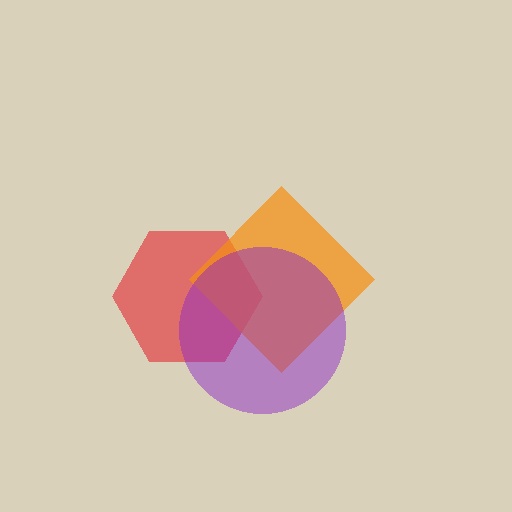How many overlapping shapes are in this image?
There are 3 overlapping shapes in the image.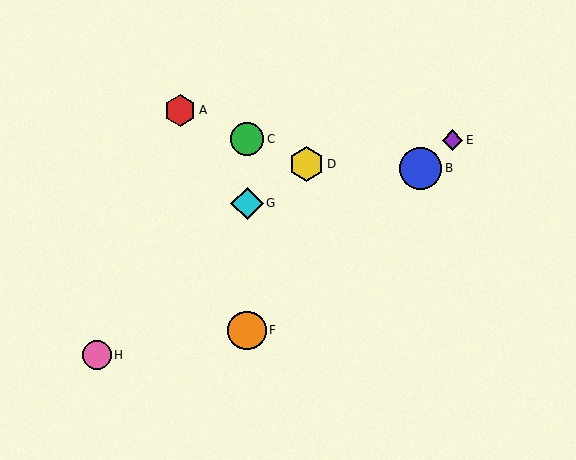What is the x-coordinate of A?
Object A is at x≈180.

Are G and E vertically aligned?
No, G is at x≈247 and E is at x≈453.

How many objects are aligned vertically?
3 objects (C, F, G) are aligned vertically.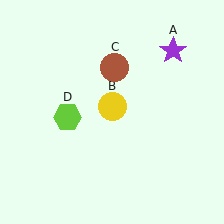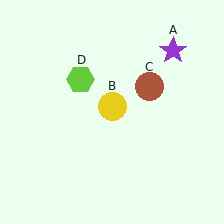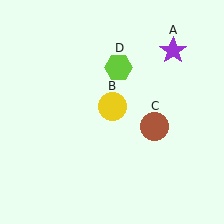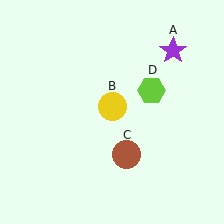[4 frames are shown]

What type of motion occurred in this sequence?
The brown circle (object C), lime hexagon (object D) rotated clockwise around the center of the scene.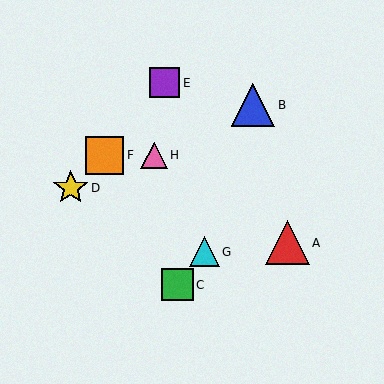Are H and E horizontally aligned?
No, H is at y≈155 and E is at y≈83.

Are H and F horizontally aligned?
Yes, both are at y≈155.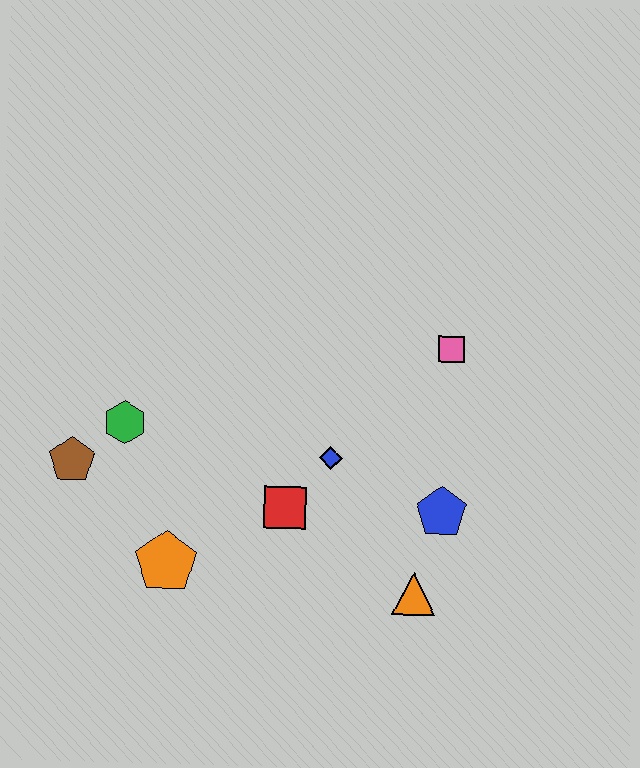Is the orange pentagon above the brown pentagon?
No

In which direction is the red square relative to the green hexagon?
The red square is to the right of the green hexagon.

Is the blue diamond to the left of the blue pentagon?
Yes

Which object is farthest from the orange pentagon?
The pink square is farthest from the orange pentagon.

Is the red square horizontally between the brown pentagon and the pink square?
Yes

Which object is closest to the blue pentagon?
The orange triangle is closest to the blue pentagon.